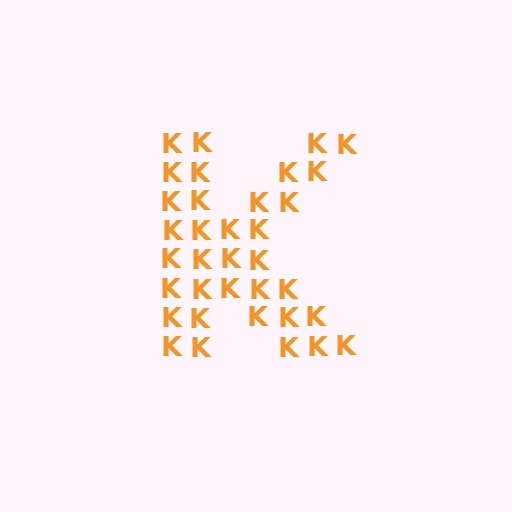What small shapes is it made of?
It is made of small letter K's.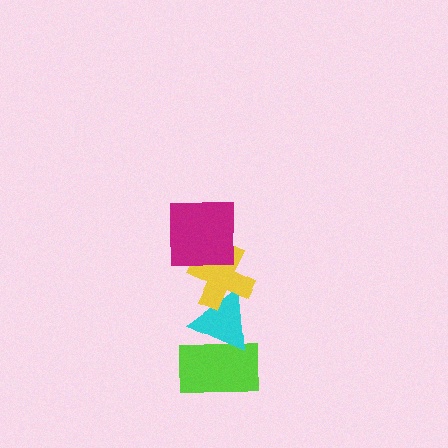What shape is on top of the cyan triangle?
The yellow cross is on top of the cyan triangle.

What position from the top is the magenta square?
The magenta square is 1st from the top.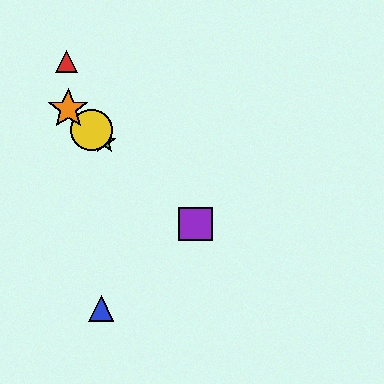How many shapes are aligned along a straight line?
4 shapes (the green star, the yellow circle, the purple square, the orange star) are aligned along a straight line.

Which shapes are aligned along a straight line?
The green star, the yellow circle, the purple square, the orange star are aligned along a straight line.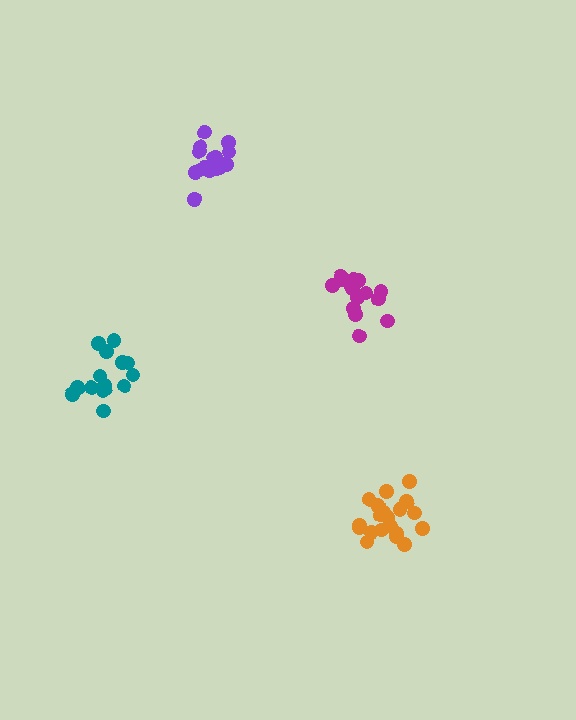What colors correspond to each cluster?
The clusters are colored: teal, magenta, purple, orange.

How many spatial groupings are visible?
There are 4 spatial groupings.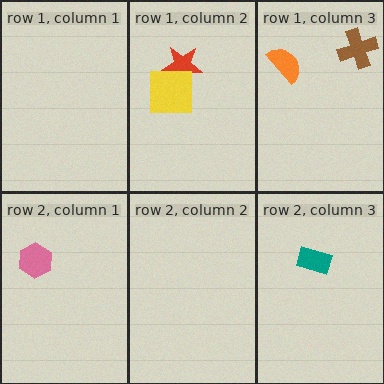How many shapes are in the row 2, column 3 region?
1.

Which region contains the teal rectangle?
The row 2, column 3 region.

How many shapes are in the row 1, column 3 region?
2.